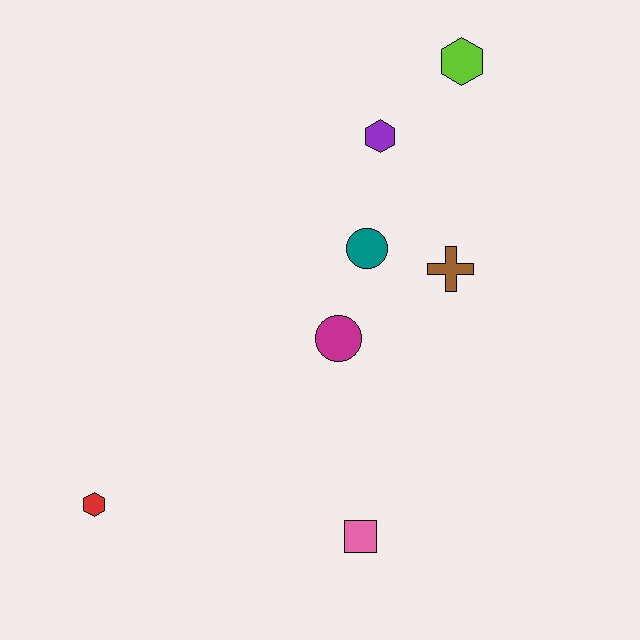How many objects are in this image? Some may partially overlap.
There are 7 objects.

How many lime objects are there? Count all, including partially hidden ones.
There is 1 lime object.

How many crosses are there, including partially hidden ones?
There is 1 cross.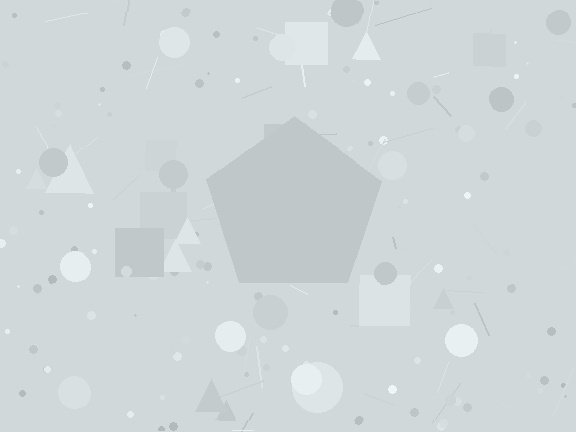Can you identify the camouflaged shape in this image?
The camouflaged shape is a pentagon.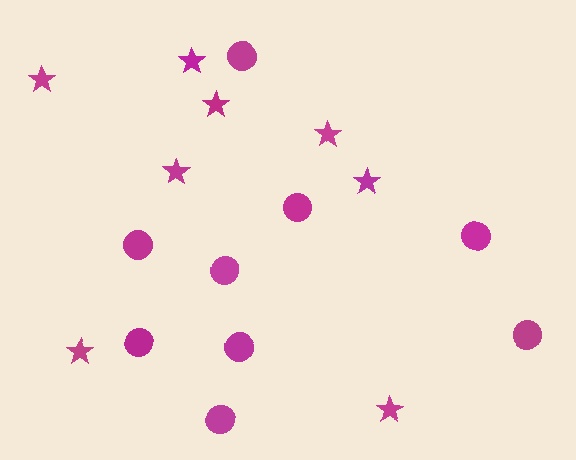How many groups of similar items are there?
There are 2 groups: one group of stars (8) and one group of circles (9).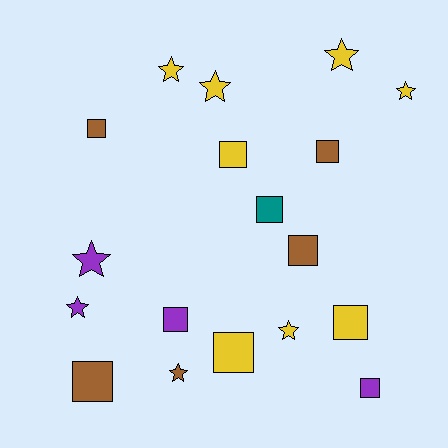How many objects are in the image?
There are 18 objects.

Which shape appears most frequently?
Square, with 10 objects.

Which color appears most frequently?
Yellow, with 8 objects.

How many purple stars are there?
There are 2 purple stars.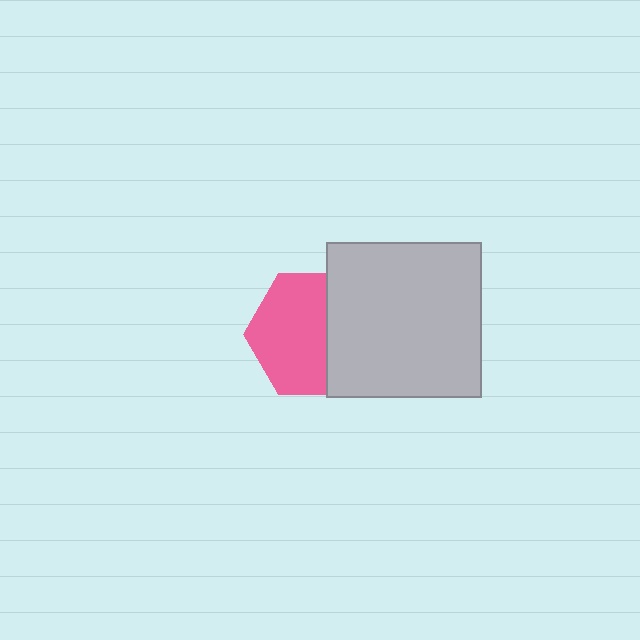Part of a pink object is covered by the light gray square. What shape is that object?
It is a hexagon.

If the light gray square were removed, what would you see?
You would see the complete pink hexagon.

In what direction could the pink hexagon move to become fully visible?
The pink hexagon could move left. That would shift it out from behind the light gray square entirely.